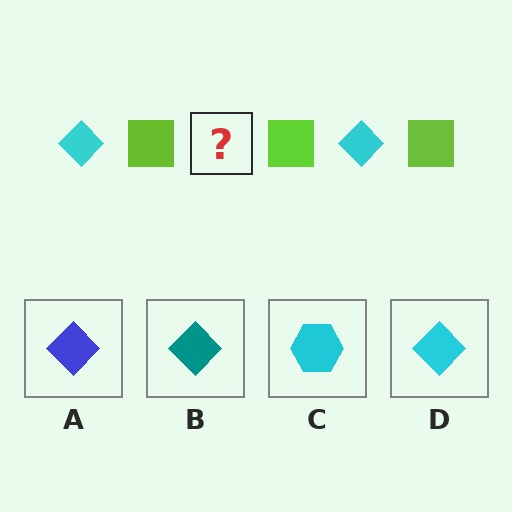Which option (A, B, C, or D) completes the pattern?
D.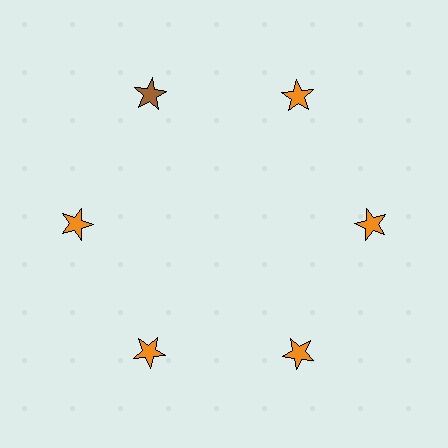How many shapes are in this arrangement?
There are 6 shapes arranged in a ring pattern.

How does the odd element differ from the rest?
It has a different color: brown instead of orange.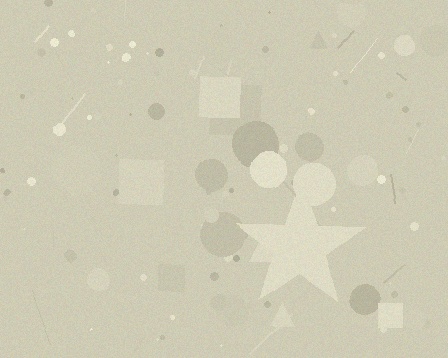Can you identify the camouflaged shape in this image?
The camouflaged shape is a star.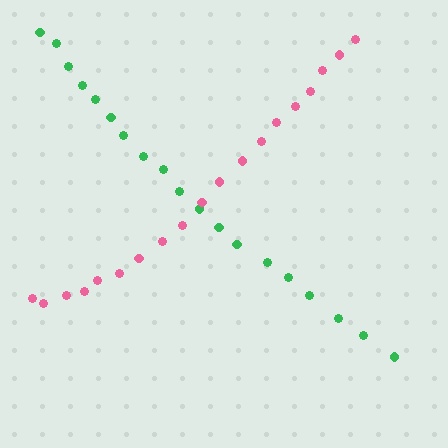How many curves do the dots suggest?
There are 2 distinct paths.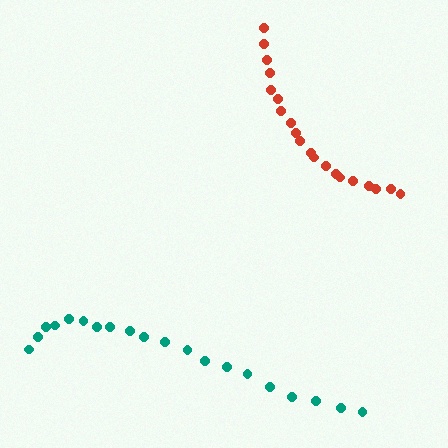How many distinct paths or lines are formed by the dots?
There are 2 distinct paths.